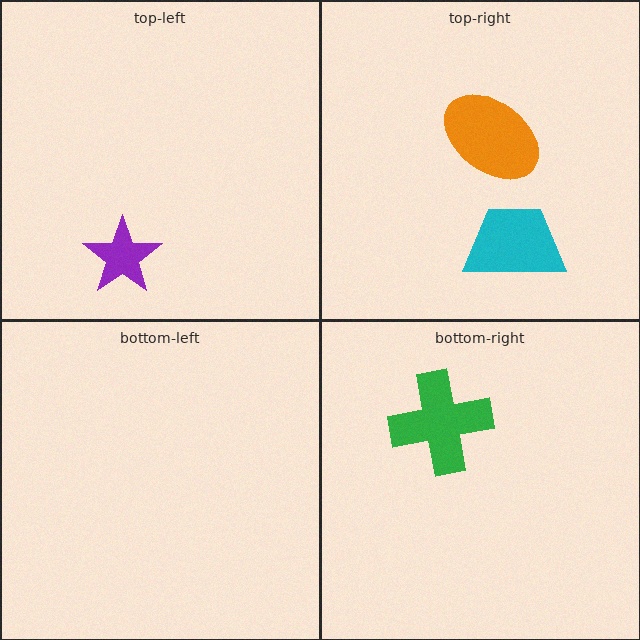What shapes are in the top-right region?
The orange ellipse, the cyan trapezoid.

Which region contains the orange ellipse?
The top-right region.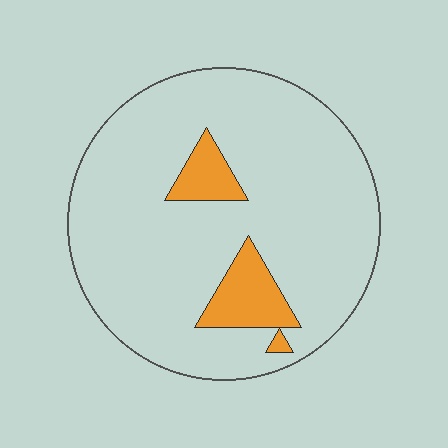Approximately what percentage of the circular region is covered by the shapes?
Approximately 10%.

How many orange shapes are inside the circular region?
3.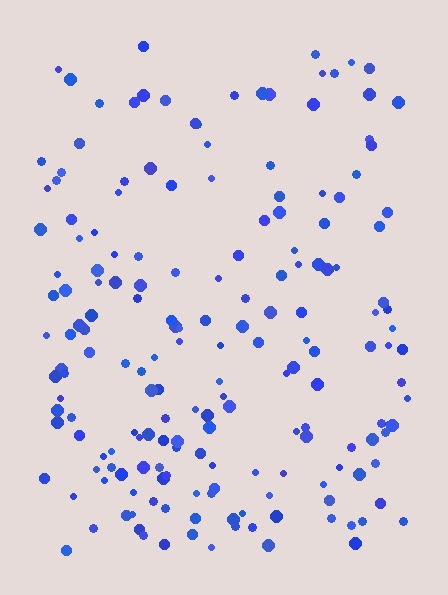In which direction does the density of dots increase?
From top to bottom, with the bottom side densest.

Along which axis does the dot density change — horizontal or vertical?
Vertical.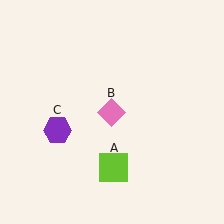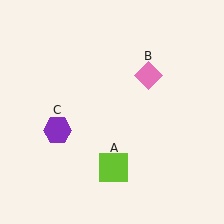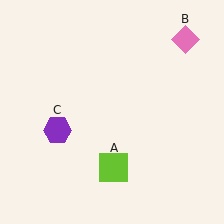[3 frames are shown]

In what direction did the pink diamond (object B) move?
The pink diamond (object B) moved up and to the right.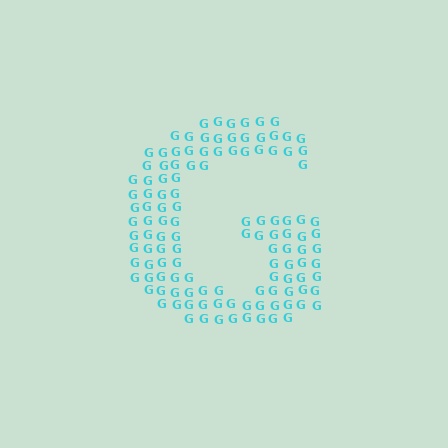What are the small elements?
The small elements are letter G's.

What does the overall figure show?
The overall figure shows the letter G.